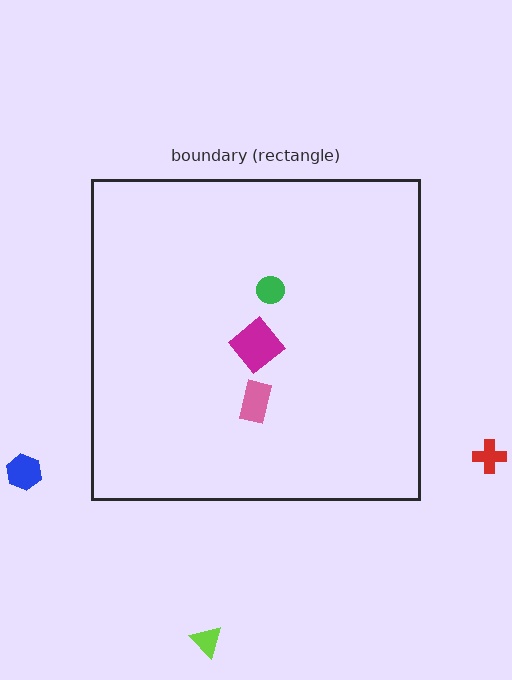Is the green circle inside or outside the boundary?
Inside.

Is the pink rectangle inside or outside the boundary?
Inside.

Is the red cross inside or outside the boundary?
Outside.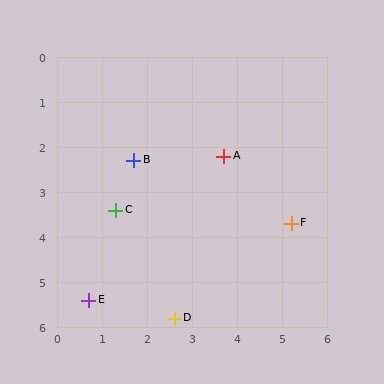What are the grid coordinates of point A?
Point A is at approximately (3.7, 2.2).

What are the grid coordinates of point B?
Point B is at approximately (1.7, 2.3).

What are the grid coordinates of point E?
Point E is at approximately (0.7, 5.4).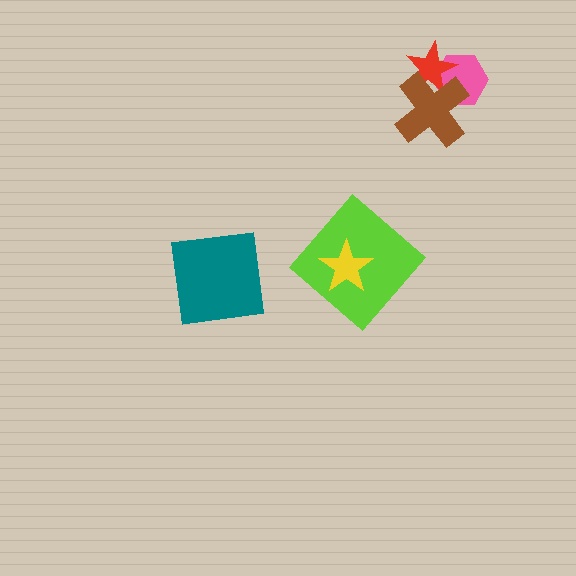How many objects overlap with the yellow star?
1 object overlaps with the yellow star.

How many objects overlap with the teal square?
0 objects overlap with the teal square.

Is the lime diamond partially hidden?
Yes, it is partially covered by another shape.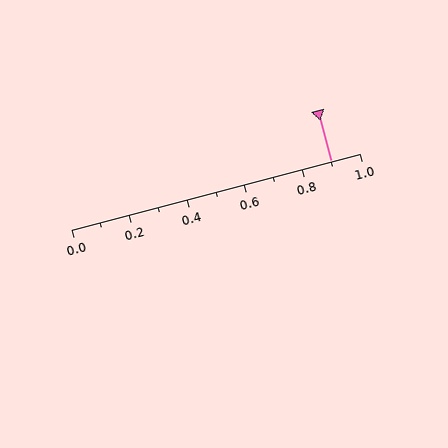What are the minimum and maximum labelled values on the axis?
The axis runs from 0.0 to 1.0.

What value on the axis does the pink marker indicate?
The marker indicates approximately 0.9.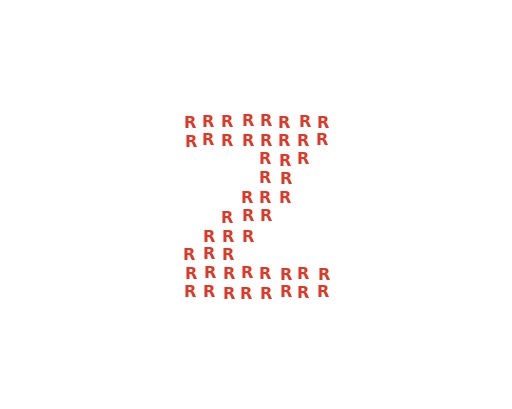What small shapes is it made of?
It is made of small letter R's.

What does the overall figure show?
The overall figure shows the letter Z.